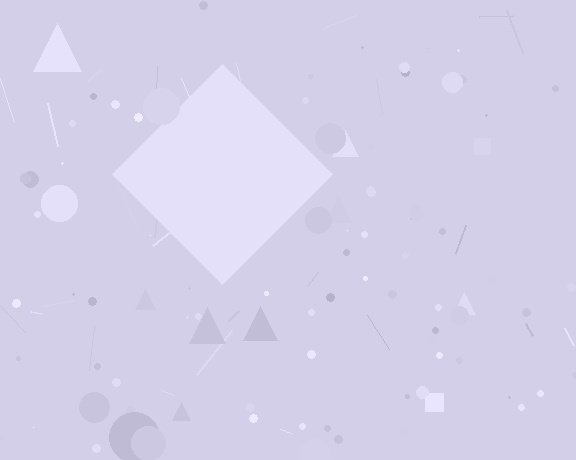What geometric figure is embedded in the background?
A diamond is embedded in the background.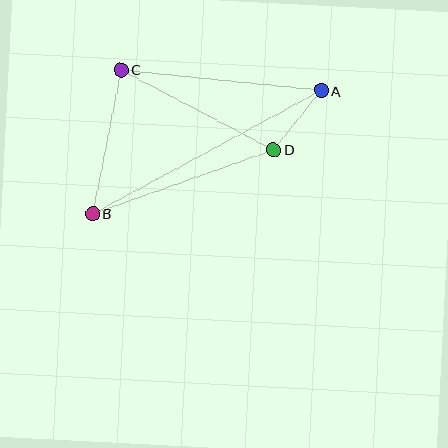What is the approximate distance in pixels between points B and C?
The distance between B and C is approximately 147 pixels.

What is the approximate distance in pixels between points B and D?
The distance between B and D is approximately 192 pixels.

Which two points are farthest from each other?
Points A and B are farthest from each other.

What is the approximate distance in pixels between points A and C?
The distance between A and C is approximately 201 pixels.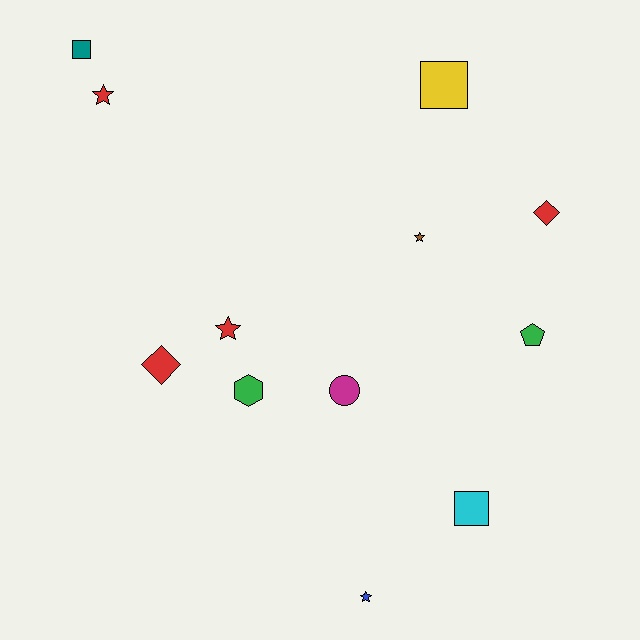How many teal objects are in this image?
There is 1 teal object.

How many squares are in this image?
There are 3 squares.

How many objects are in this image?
There are 12 objects.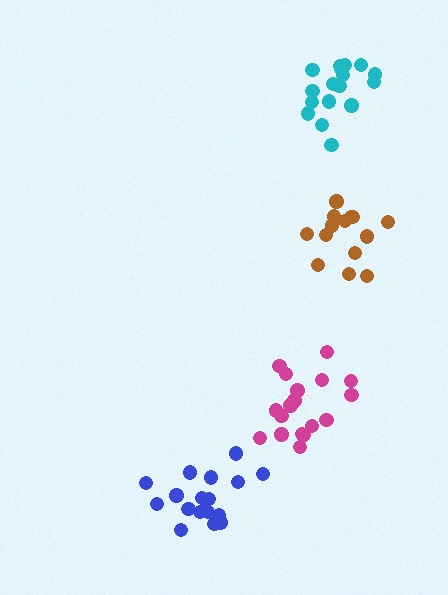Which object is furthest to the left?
The blue cluster is leftmost.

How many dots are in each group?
Group 1: 19 dots, Group 2: 18 dots, Group 3: 19 dots, Group 4: 14 dots (70 total).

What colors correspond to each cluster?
The clusters are colored: blue, cyan, magenta, brown.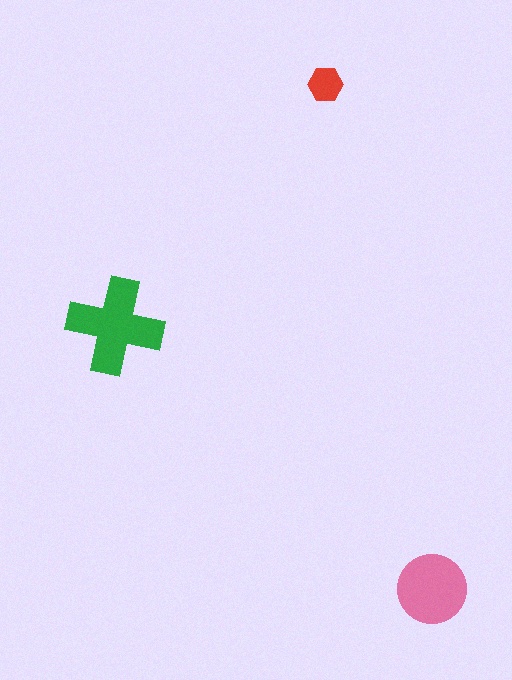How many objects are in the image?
There are 3 objects in the image.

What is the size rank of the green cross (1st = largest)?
1st.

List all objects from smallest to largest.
The red hexagon, the pink circle, the green cross.